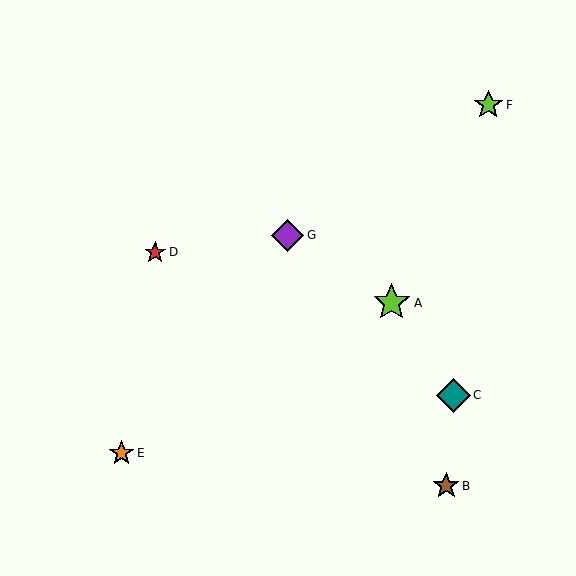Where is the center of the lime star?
The center of the lime star is at (488, 105).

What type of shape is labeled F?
Shape F is a lime star.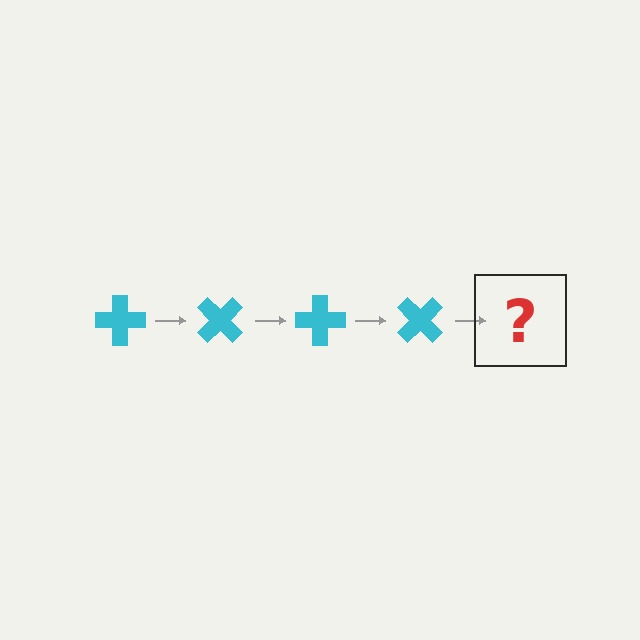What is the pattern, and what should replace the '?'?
The pattern is that the cross rotates 45 degrees each step. The '?' should be a cyan cross rotated 180 degrees.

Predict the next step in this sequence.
The next step is a cyan cross rotated 180 degrees.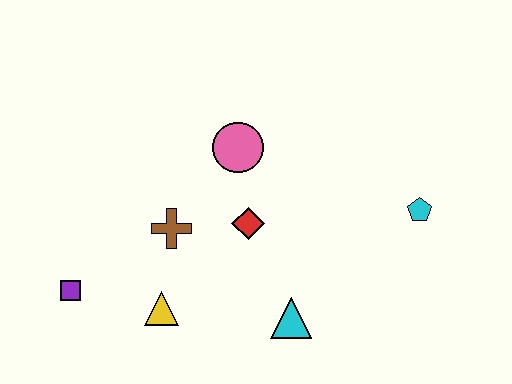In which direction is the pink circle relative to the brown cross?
The pink circle is above the brown cross.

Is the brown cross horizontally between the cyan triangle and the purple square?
Yes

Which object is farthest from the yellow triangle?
The cyan pentagon is farthest from the yellow triangle.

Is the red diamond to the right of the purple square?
Yes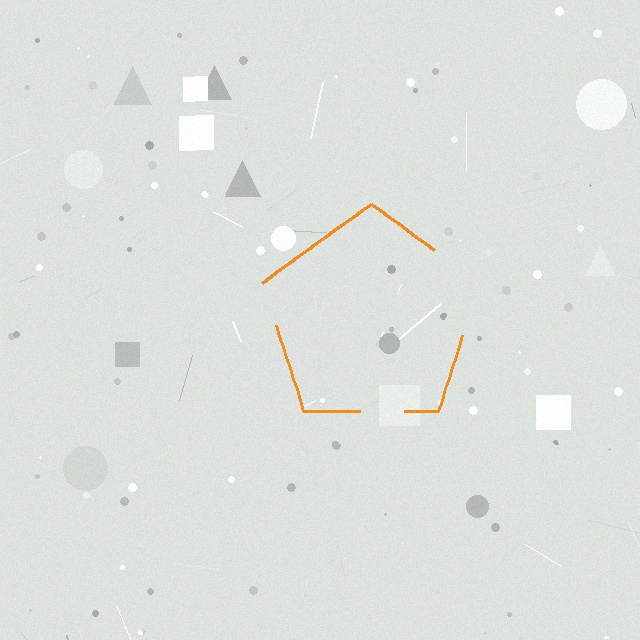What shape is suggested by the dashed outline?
The dashed outline suggests a pentagon.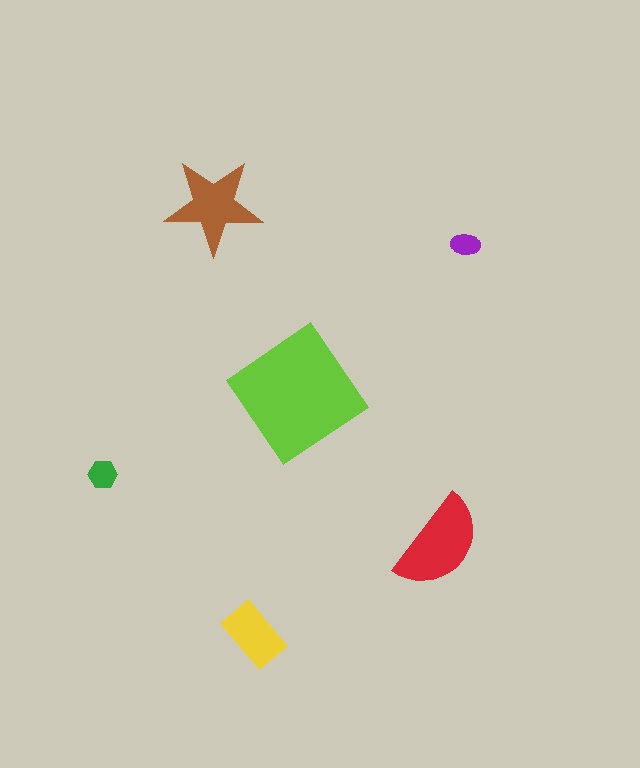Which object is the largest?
The lime diamond.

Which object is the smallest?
The purple ellipse.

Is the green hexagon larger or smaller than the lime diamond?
Smaller.